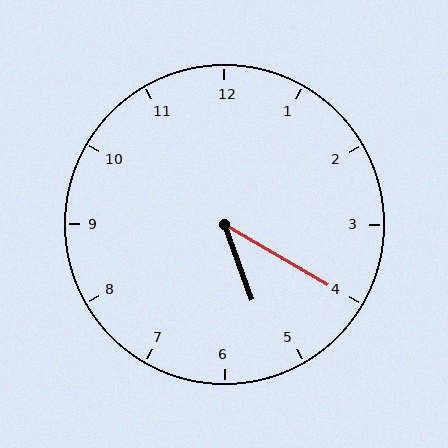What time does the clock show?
5:20.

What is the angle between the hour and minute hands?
Approximately 40 degrees.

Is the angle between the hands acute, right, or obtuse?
It is acute.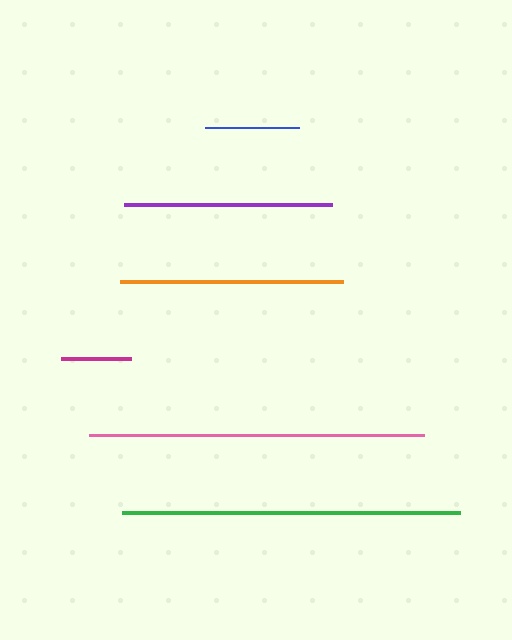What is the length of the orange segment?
The orange segment is approximately 223 pixels long.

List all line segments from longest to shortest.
From longest to shortest: green, pink, orange, purple, blue, magenta.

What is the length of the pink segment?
The pink segment is approximately 335 pixels long.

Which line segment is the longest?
The green line is the longest at approximately 338 pixels.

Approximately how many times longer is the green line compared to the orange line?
The green line is approximately 1.5 times the length of the orange line.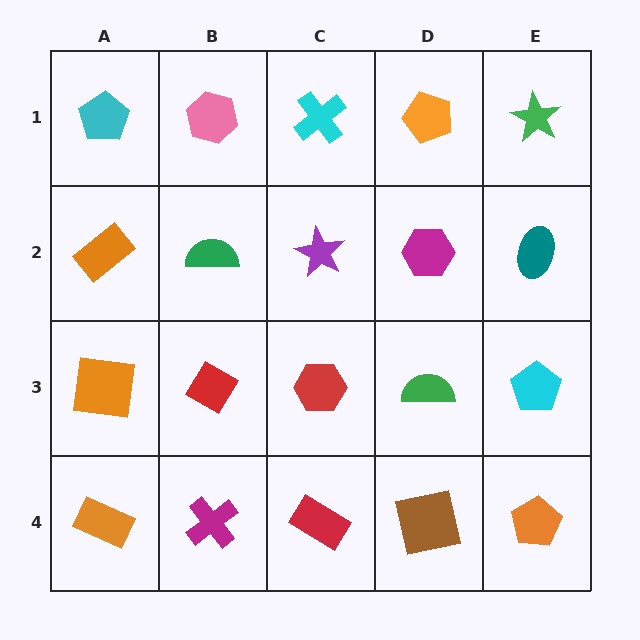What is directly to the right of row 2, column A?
A green semicircle.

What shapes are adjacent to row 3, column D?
A magenta hexagon (row 2, column D), a brown square (row 4, column D), a red hexagon (row 3, column C), a cyan pentagon (row 3, column E).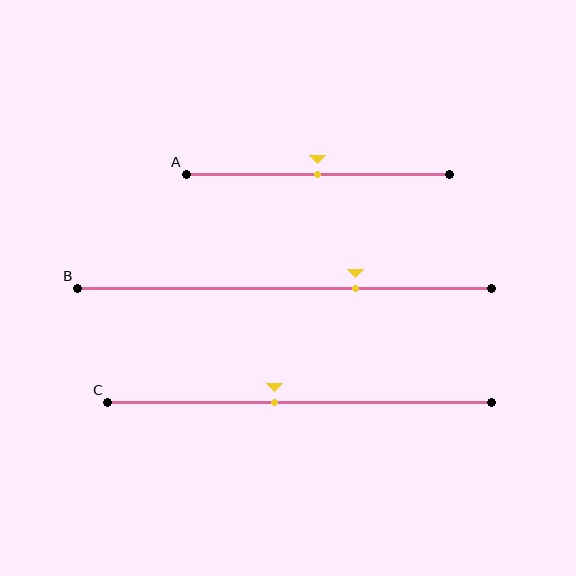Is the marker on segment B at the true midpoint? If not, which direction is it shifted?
No, the marker on segment B is shifted to the right by about 17% of the segment length.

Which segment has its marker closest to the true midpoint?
Segment A has its marker closest to the true midpoint.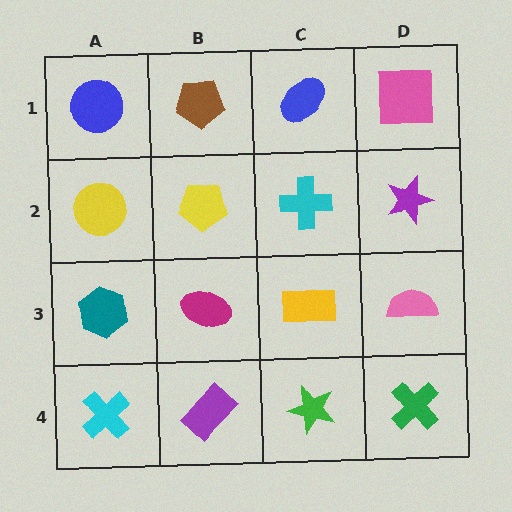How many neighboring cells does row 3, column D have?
3.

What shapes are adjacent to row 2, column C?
A blue ellipse (row 1, column C), a yellow rectangle (row 3, column C), a yellow pentagon (row 2, column B), a purple star (row 2, column D).